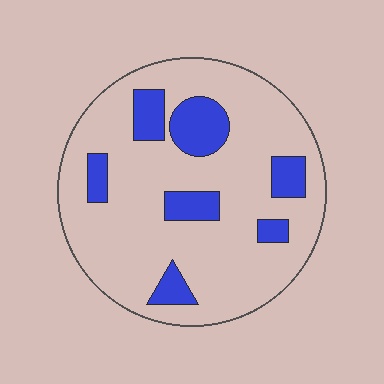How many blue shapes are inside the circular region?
7.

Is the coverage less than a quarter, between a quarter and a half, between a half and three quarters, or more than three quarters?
Less than a quarter.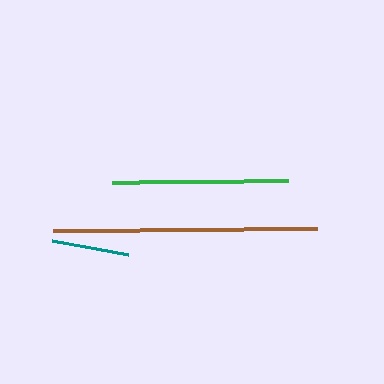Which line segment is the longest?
The brown line is the longest at approximately 264 pixels.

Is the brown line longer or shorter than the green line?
The brown line is longer than the green line.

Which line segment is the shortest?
The teal line is the shortest at approximately 77 pixels.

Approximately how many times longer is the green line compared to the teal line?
The green line is approximately 2.3 times the length of the teal line.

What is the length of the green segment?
The green segment is approximately 176 pixels long.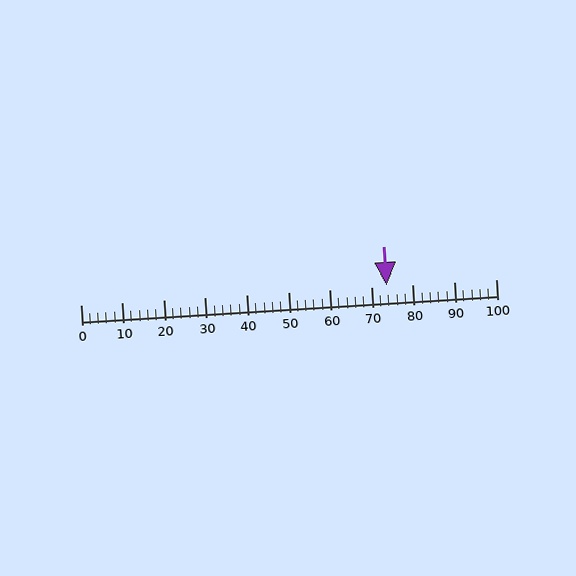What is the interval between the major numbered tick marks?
The major tick marks are spaced 10 units apart.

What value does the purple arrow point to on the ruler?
The purple arrow points to approximately 74.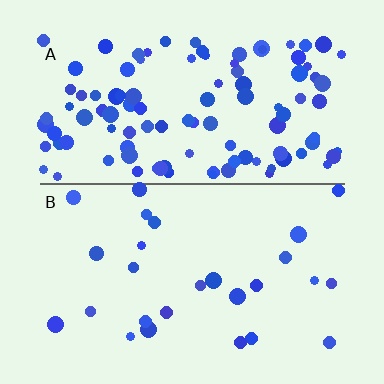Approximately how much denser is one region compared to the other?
Approximately 4.0× — region A over region B.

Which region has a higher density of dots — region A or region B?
A (the top).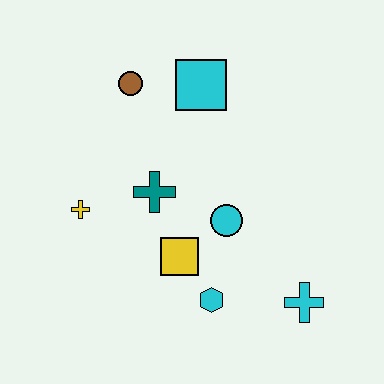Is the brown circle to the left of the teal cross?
Yes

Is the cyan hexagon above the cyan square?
No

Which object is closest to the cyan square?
The brown circle is closest to the cyan square.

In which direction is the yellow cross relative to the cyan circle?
The yellow cross is to the left of the cyan circle.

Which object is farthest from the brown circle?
The cyan cross is farthest from the brown circle.